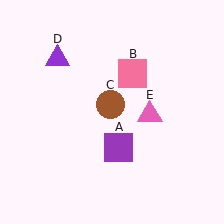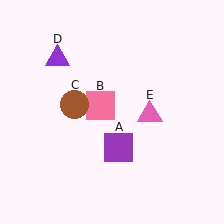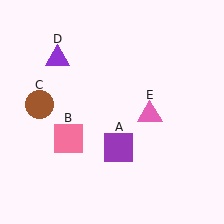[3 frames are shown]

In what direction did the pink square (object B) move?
The pink square (object B) moved down and to the left.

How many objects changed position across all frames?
2 objects changed position: pink square (object B), brown circle (object C).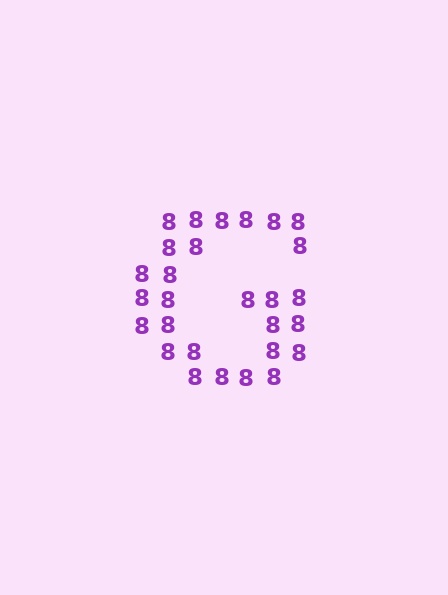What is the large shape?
The large shape is the letter G.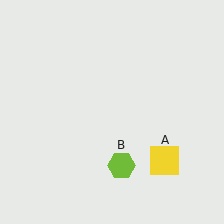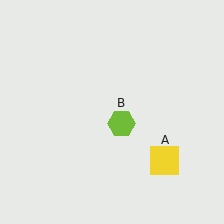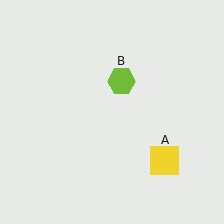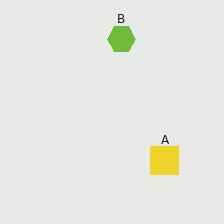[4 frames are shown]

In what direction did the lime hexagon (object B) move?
The lime hexagon (object B) moved up.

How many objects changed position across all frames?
1 object changed position: lime hexagon (object B).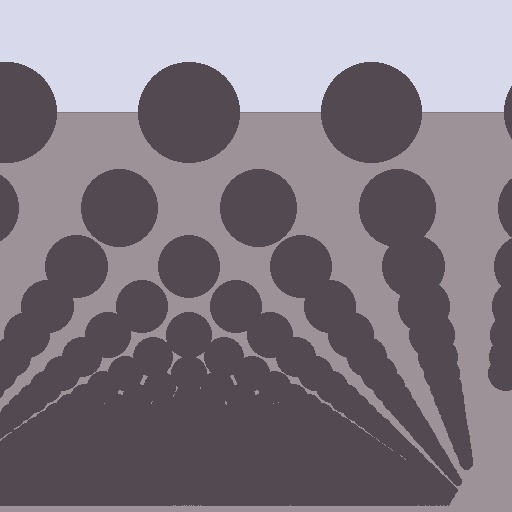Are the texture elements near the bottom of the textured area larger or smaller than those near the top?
Smaller. The gradient is inverted — elements near the bottom are smaller and denser.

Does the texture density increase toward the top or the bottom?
Density increases toward the bottom.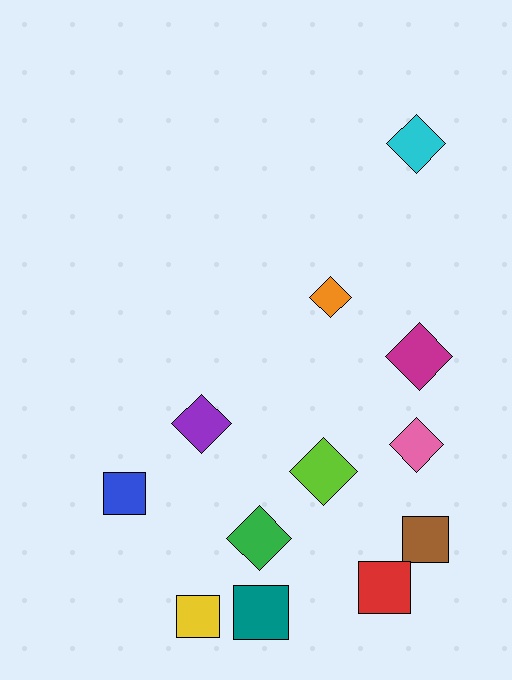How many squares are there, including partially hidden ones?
There are 5 squares.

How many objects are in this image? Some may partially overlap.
There are 12 objects.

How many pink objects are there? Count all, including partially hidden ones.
There is 1 pink object.